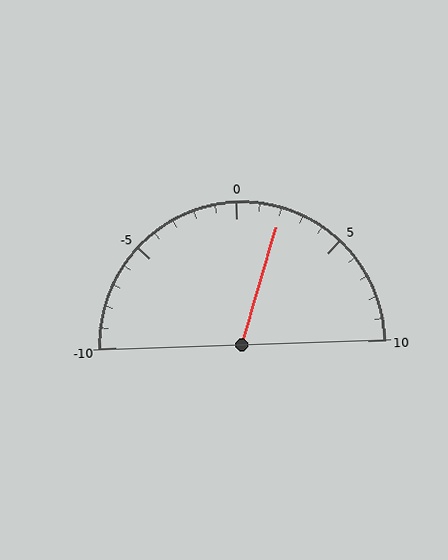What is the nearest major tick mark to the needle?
The nearest major tick mark is 0.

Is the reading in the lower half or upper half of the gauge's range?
The reading is in the upper half of the range (-10 to 10).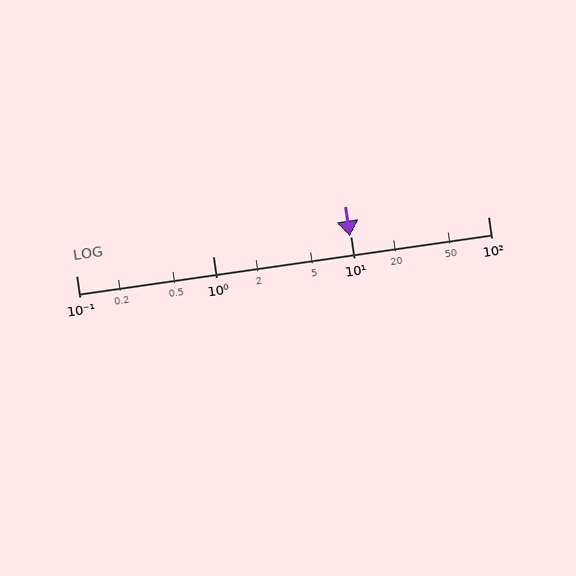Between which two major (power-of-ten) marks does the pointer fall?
The pointer is between 1 and 10.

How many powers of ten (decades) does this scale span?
The scale spans 3 decades, from 0.1 to 100.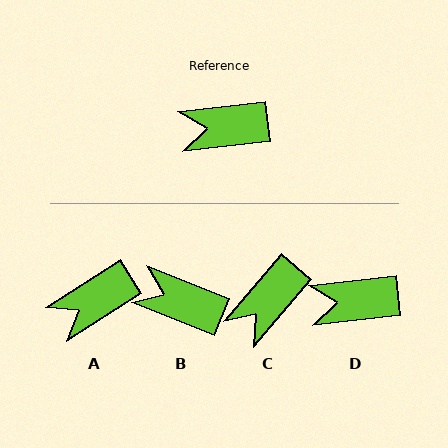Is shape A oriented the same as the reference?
No, it is off by about 26 degrees.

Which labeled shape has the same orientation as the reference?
D.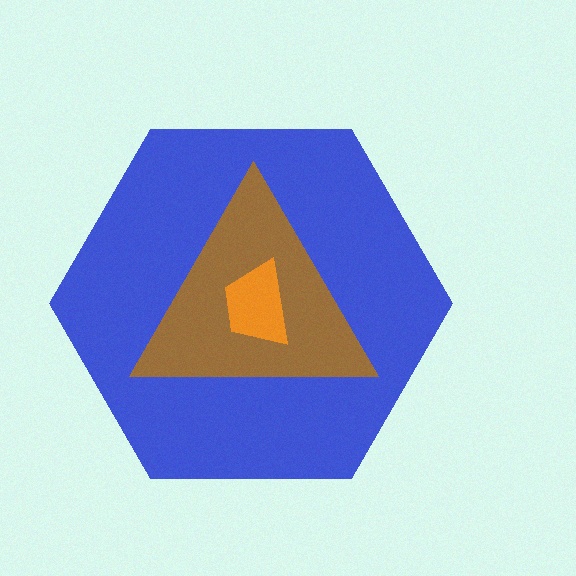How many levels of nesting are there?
3.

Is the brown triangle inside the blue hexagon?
Yes.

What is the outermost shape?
The blue hexagon.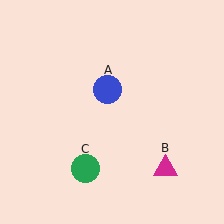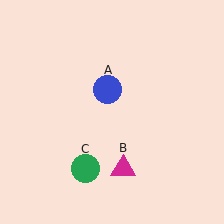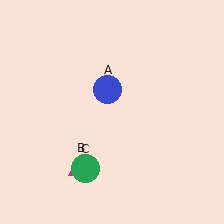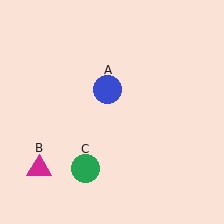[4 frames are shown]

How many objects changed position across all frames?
1 object changed position: magenta triangle (object B).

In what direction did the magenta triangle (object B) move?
The magenta triangle (object B) moved left.